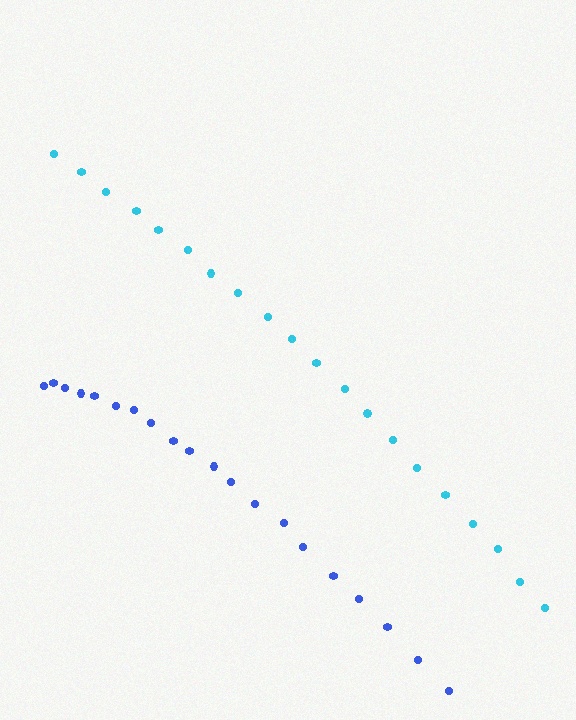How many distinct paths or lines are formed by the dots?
There are 2 distinct paths.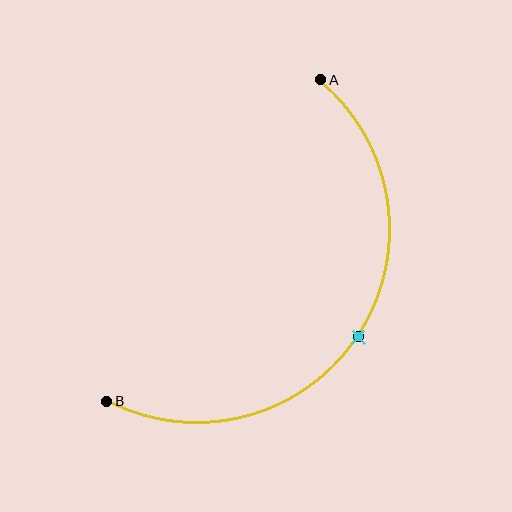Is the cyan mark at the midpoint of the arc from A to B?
Yes. The cyan mark lies on the arc at equal arc-length from both A and B — it is the arc midpoint.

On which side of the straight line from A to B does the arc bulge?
The arc bulges to the right of the straight line connecting A and B.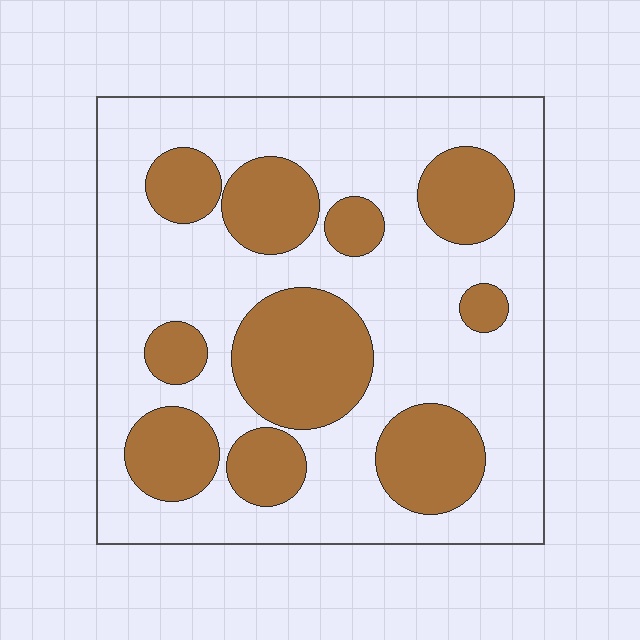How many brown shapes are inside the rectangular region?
10.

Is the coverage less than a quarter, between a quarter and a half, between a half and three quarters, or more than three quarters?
Between a quarter and a half.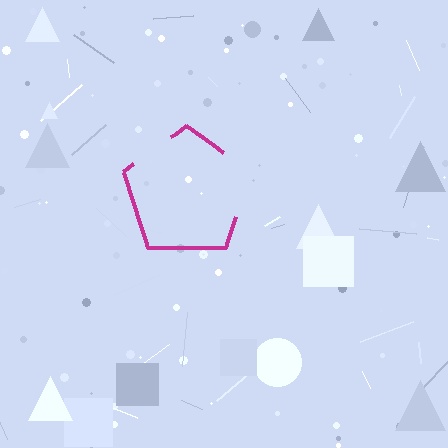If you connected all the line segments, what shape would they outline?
They would outline a pentagon.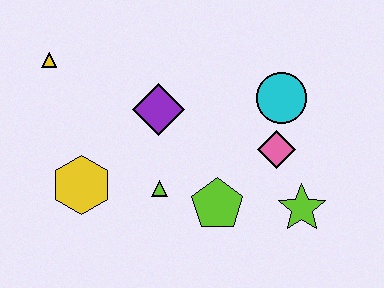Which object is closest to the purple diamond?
The lime triangle is closest to the purple diamond.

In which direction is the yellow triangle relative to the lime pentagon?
The yellow triangle is to the left of the lime pentagon.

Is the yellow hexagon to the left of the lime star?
Yes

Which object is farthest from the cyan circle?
The yellow triangle is farthest from the cyan circle.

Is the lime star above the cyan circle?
No